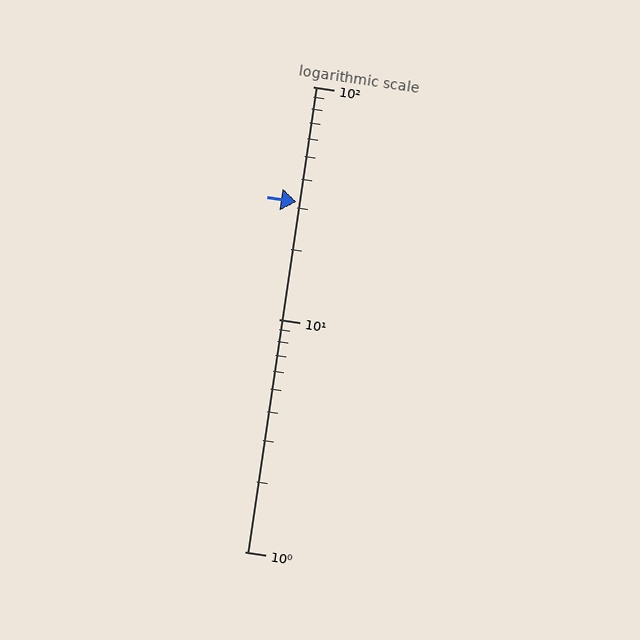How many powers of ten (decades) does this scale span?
The scale spans 2 decades, from 1 to 100.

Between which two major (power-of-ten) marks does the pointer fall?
The pointer is between 10 and 100.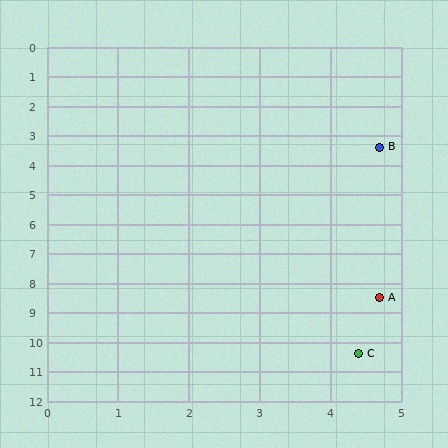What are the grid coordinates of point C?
Point C is at approximately (4.4, 10.4).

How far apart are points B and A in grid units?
Points B and A are about 5.1 grid units apart.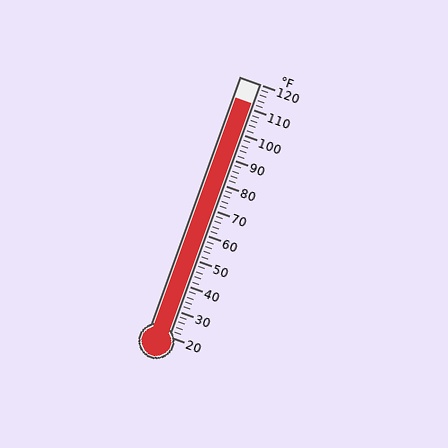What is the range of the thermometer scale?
The thermometer scale ranges from 20°F to 120°F.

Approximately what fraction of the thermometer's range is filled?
The thermometer is filled to approximately 90% of its range.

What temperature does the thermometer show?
The thermometer shows approximately 112°F.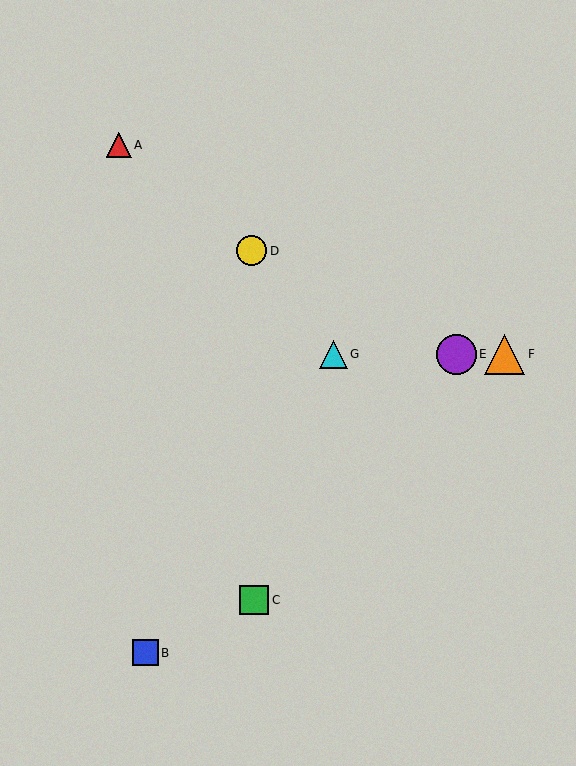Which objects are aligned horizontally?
Objects E, F, G are aligned horizontally.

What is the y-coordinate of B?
Object B is at y≈653.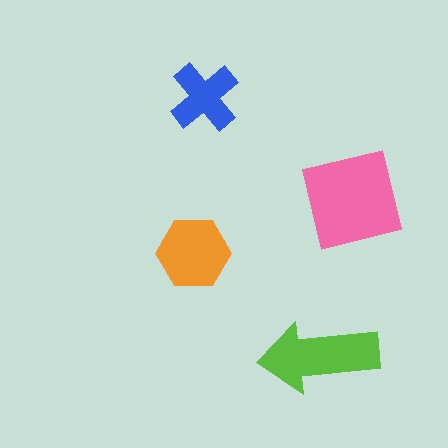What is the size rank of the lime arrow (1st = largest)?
2nd.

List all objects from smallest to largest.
The blue cross, the orange hexagon, the lime arrow, the pink square.